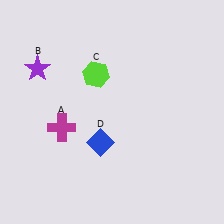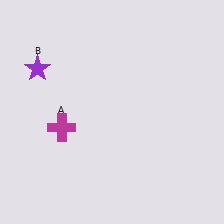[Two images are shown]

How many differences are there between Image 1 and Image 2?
There are 2 differences between the two images.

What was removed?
The blue diamond (D), the lime hexagon (C) were removed in Image 2.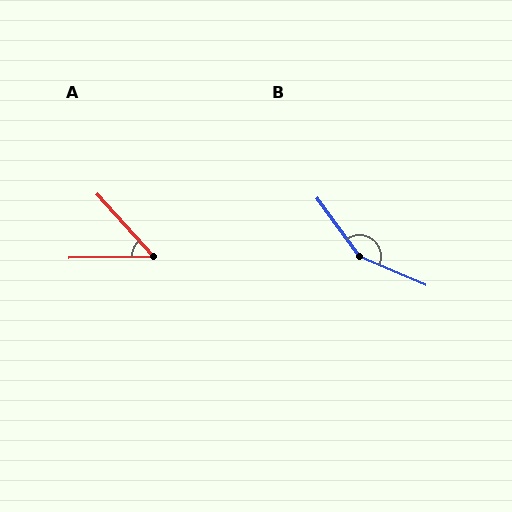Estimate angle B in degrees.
Approximately 148 degrees.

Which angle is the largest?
B, at approximately 148 degrees.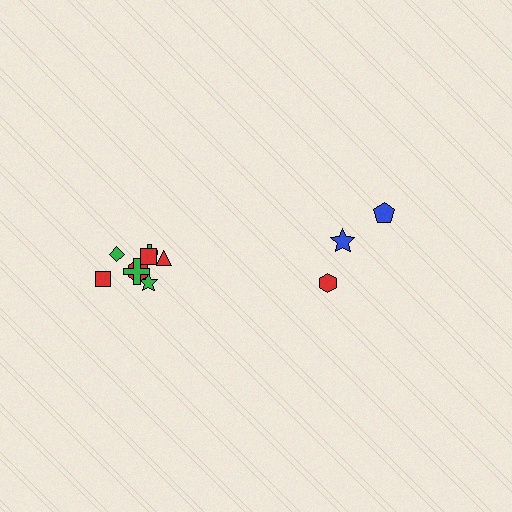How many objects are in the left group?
There are 8 objects.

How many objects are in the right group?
There are 3 objects.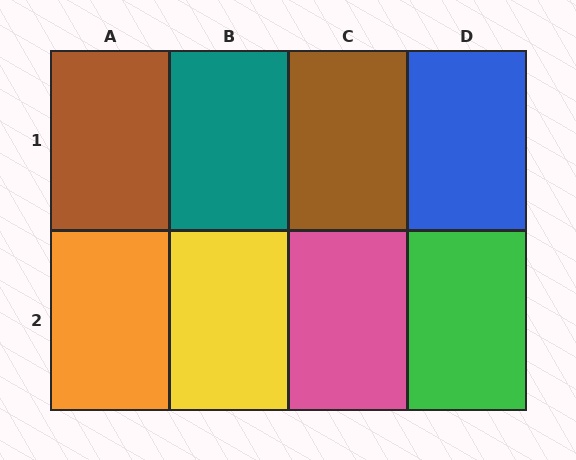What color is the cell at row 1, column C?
Brown.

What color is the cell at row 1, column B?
Teal.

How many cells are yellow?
1 cell is yellow.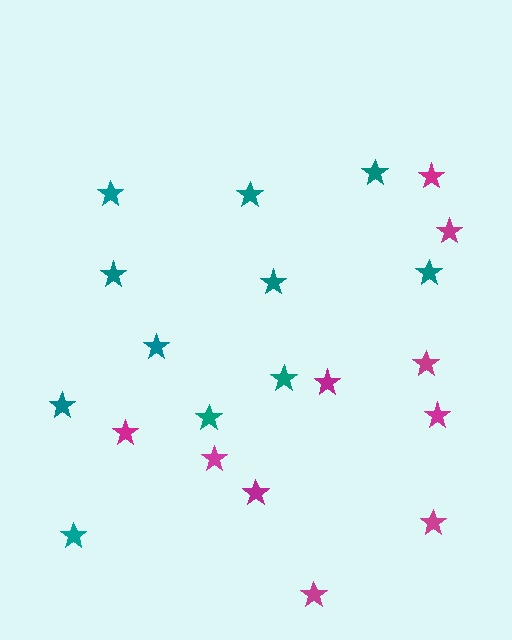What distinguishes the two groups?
There are 2 groups: one group of teal stars (11) and one group of magenta stars (10).